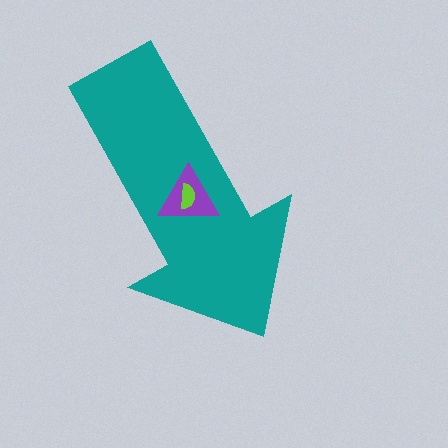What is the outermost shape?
The teal arrow.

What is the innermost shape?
The lime semicircle.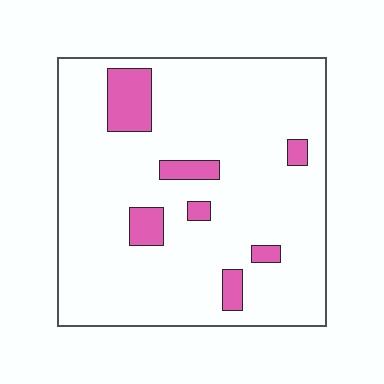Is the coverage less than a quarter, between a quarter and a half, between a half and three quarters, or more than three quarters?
Less than a quarter.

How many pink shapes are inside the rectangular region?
7.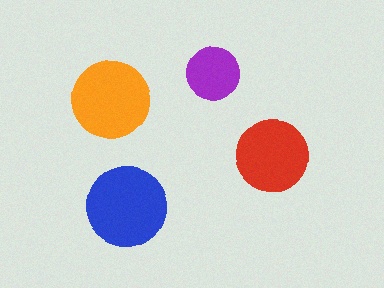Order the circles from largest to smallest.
the blue one, the orange one, the red one, the purple one.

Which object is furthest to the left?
The orange circle is leftmost.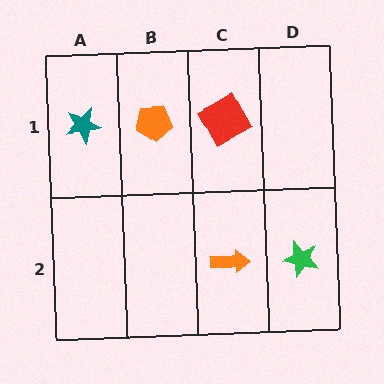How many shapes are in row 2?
2 shapes.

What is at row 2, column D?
A green star.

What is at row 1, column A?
A teal star.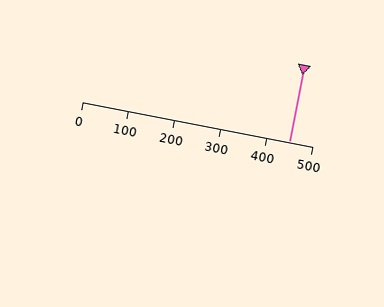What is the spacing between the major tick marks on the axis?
The major ticks are spaced 100 apart.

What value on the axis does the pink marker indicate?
The marker indicates approximately 450.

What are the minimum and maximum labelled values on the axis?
The axis runs from 0 to 500.